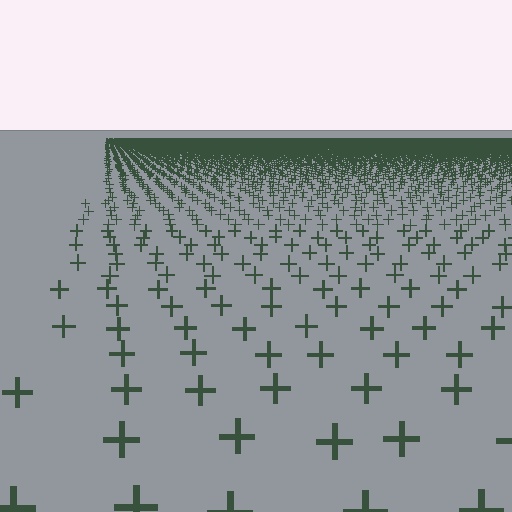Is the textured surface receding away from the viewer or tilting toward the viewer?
The surface is receding away from the viewer. Texture elements get smaller and denser toward the top.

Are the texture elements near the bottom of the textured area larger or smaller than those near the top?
Larger. Near the bottom, elements are closer to the viewer and appear at a bigger on-screen size.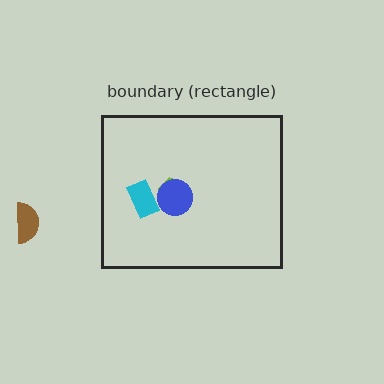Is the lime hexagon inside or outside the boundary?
Inside.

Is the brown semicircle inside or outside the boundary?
Outside.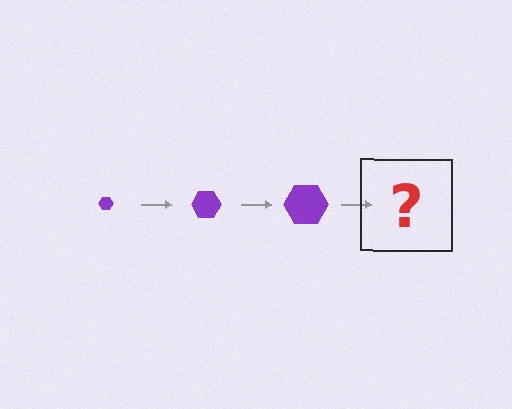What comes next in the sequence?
The next element should be a purple hexagon, larger than the previous one.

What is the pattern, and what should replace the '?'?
The pattern is that the hexagon gets progressively larger each step. The '?' should be a purple hexagon, larger than the previous one.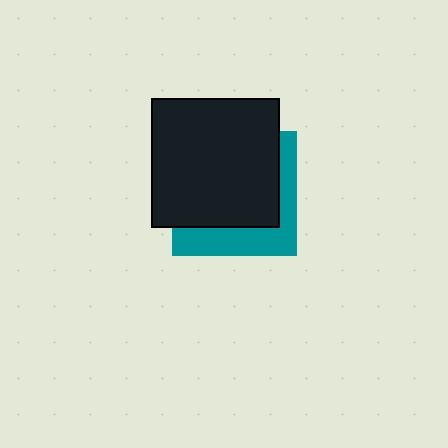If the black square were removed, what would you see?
You would see the complete teal square.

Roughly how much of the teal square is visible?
A small part of it is visible (roughly 34%).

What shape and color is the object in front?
The object in front is a black square.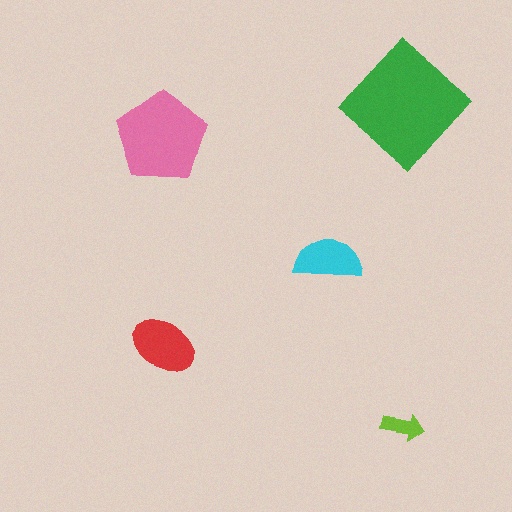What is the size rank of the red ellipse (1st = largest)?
3rd.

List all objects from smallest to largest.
The lime arrow, the cyan semicircle, the red ellipse, the pink pentagon, the green diamond.